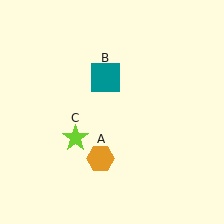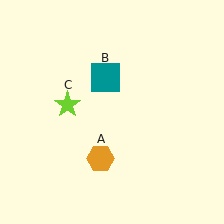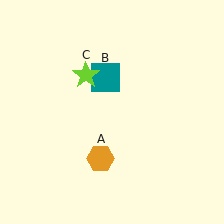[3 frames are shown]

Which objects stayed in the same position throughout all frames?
Orange hexagon (object A) and teal square (object B) remained stationary.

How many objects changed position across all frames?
1 object changed position: lime star (object C).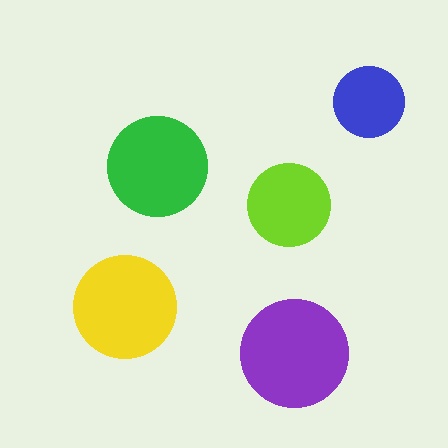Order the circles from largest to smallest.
the purple one, the yellow one, the green one, the lime one, the blue one.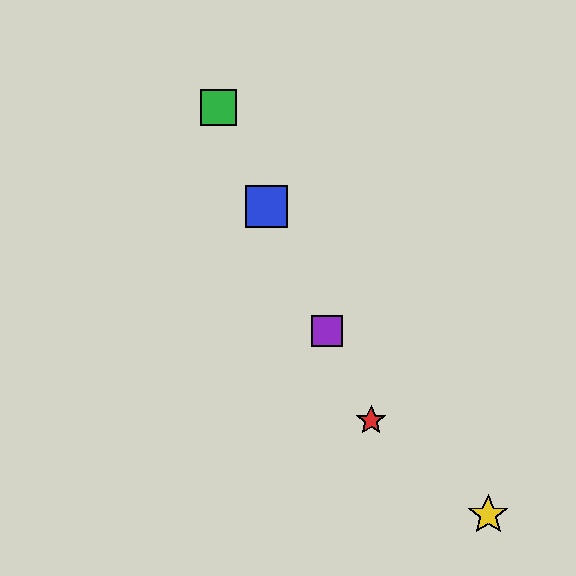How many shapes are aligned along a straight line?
4 shapes (the red star, the blue square, the green square, the purple square) are aligned along a straight line.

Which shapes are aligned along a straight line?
The red star, the blue square, the green square, the purple square are aligned along a straight line.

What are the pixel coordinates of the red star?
The red star is at (371, 421).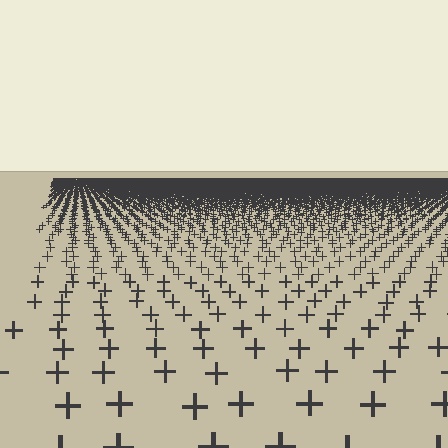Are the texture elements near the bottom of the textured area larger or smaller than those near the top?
Larger. Near the bottom, elements are closer to the viewer and appear at a bigger on-screen size.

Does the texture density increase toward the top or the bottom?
Density increases toward the top.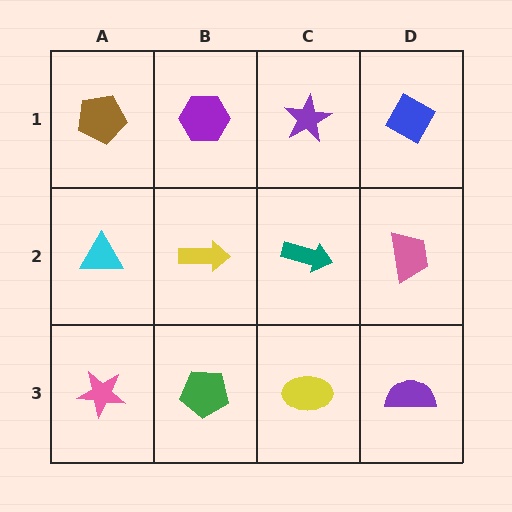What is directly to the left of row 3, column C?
A green pentagon.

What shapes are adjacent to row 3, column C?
A teal arrow (row 2, column C), a green pentagon (row 3, column B), a purple semicircle (row 3, column D).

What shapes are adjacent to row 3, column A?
A cyan triangle (row 2, column A), a green pentagon (row 3, column B).